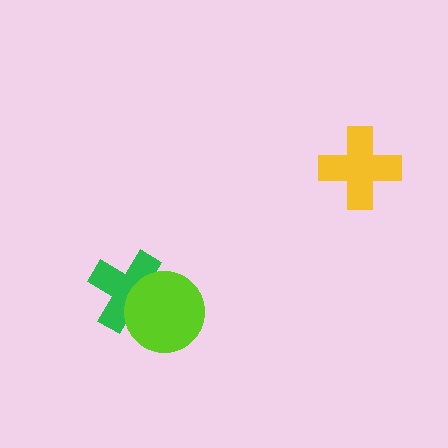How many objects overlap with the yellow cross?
0 objects overlap with the yellow cross.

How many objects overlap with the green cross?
1 object overlaps with the green cross.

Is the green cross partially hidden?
Yes, it is partially covered by another shape.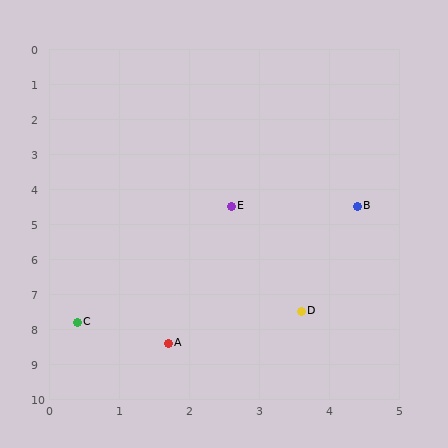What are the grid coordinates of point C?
Point C is at approximately (0.4, 7.8).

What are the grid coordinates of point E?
Point E is at approximately (2.6, 4.5).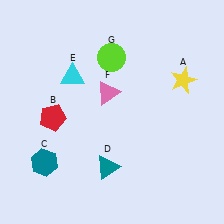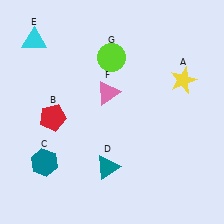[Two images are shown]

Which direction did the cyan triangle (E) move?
The cyan triangle (E) moved left.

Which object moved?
The cyan triangle (E) moved left.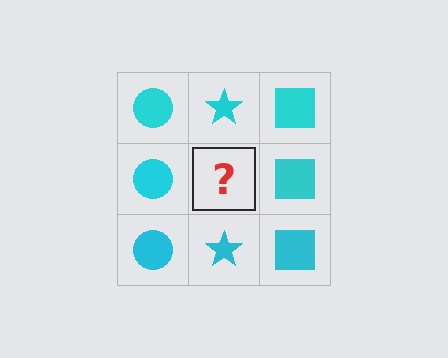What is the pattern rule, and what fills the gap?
The rule is that each column has a consistent shape. The gap should be filled with a cyan star.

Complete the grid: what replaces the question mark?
The question mark should be replaced with a cyan star.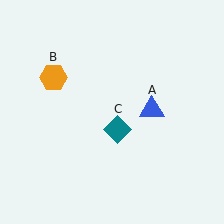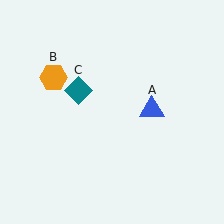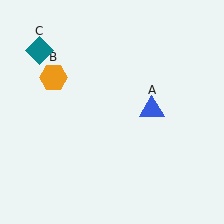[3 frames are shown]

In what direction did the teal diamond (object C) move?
The teal diamond (object C) moved up and to the left.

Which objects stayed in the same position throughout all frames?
Blue triangle (object A) and orange hexagon (object B) remained stationary.